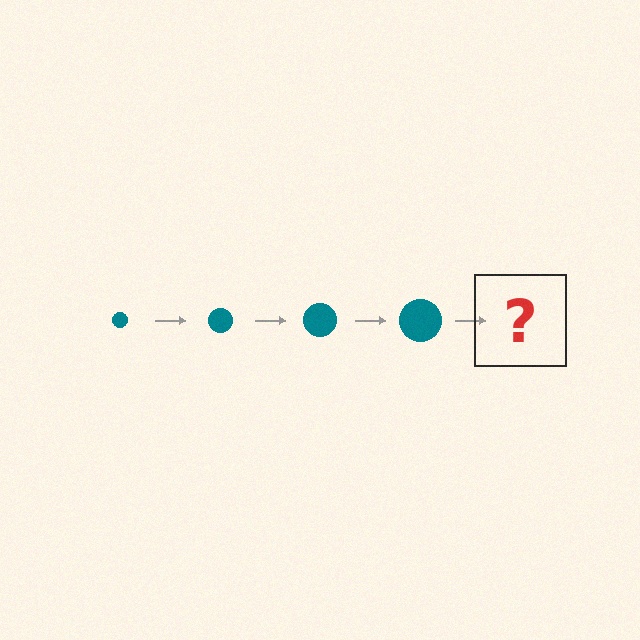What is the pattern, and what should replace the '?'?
The pattern is that the circle gets progressively larger each step. The '?' should be a teal circle, larger than the previous one.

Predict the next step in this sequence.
The next step is a teal circle, larger than the previous one.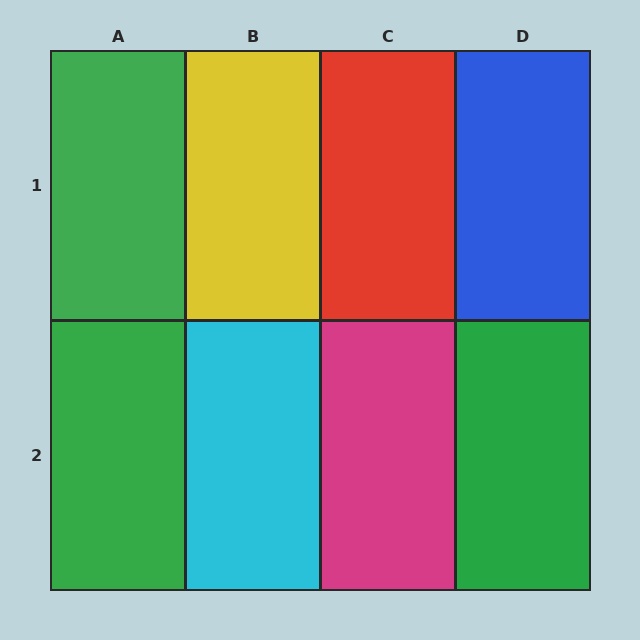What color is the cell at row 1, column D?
Blue.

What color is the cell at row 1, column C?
Red.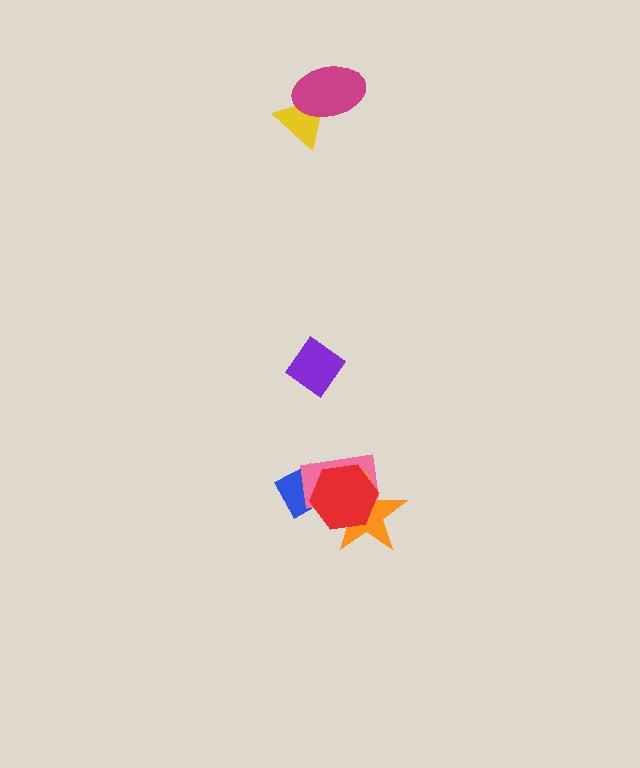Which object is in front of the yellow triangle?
The magenta ellipse is in front of the yellow triangle.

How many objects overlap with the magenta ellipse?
1 object overlaps with the magenta ellipse.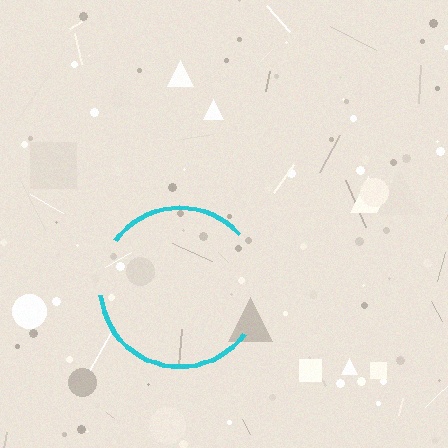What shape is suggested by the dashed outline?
The dashed outline suggests a circle.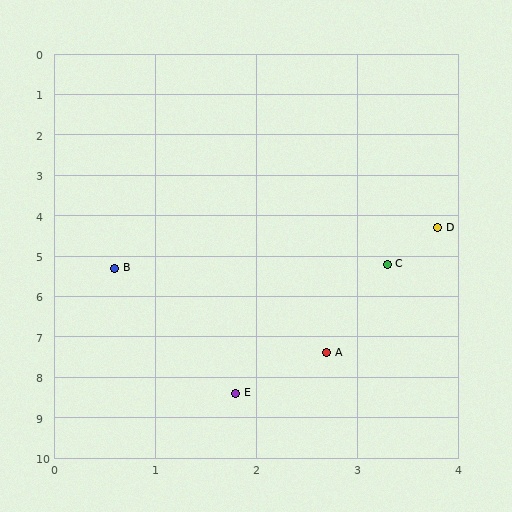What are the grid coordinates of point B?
Point B is at approximately (0.6, 5.3).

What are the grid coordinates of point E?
Point E is at approximately (1.8, 8.4).